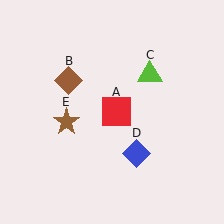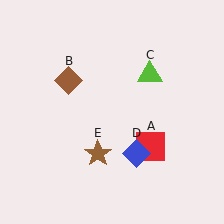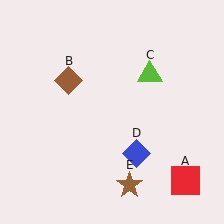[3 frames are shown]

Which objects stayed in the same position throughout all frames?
Brown diamond (object B) and lime triangle (object C) and blue diamond (object D) remained stationary.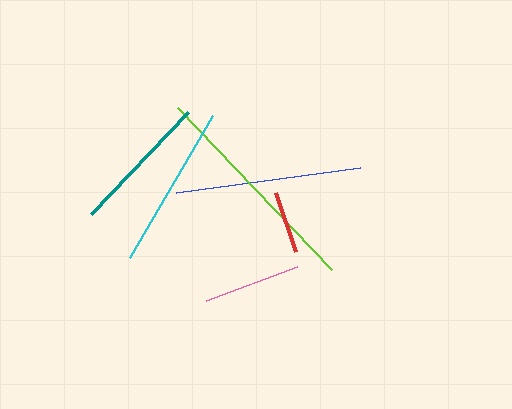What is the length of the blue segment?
The blue segment is approximately 185 pixels long.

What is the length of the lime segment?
The lime segment is approximately 223 pixels long.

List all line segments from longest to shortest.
From longest to shortest: lime, blue, cyan, teal, pink, red.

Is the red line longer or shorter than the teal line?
The teal line is longer than the red line.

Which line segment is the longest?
The lime line is the longest at approximately 223 pixels.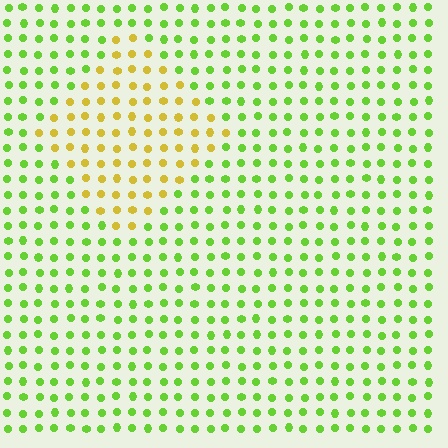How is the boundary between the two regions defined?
The boundary is defined purely by a slight shift in hue (about 49 degrees). Spacing, size, and orientation are identical on both sides.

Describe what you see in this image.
The image is filled with small lime elements in a uniform arrangement. A diamond-shaped region is visible where the elements are tinted to a slightly different hue, forming a subtle color boundary.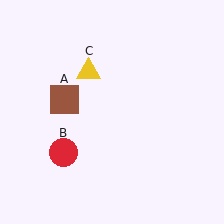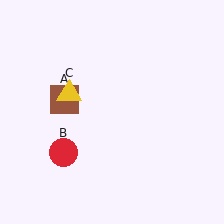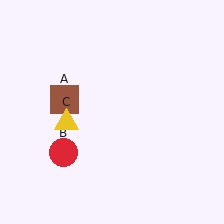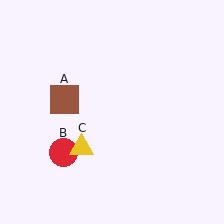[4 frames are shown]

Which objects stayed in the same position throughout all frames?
Brown square (object A) and red circle (object B) remained stationary.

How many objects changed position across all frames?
1 object changed position: yellow triangle (object C).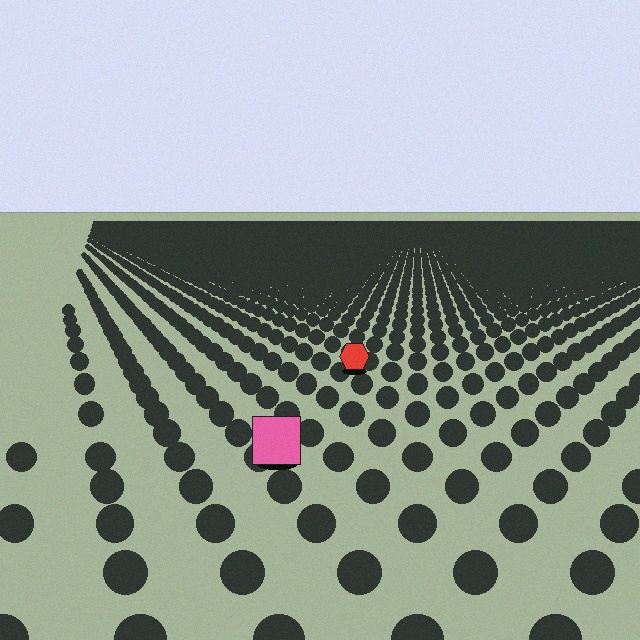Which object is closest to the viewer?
The pink square is closest. The texture marks near it are larger and more spread out.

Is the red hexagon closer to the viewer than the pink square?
No. The pink square is closer — you can tell from the texture gradient: the ground texture is coarser near it.